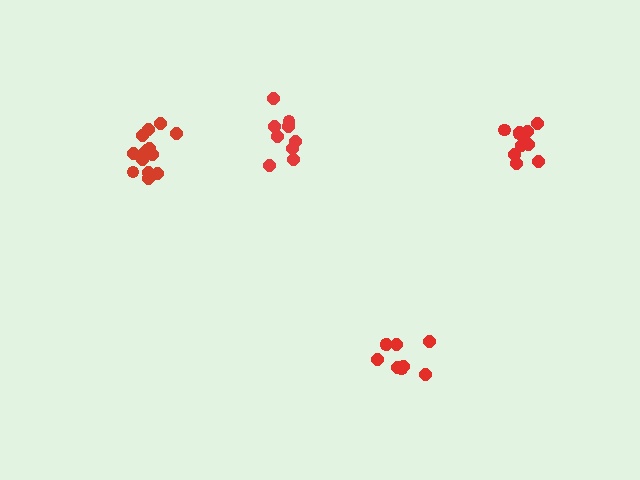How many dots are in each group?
Group 1: 9 dots, Group 2: 11 dots, Group 3: 9 dots, Group 4: 14 dots (43 total).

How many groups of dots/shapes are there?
There are 4 groups.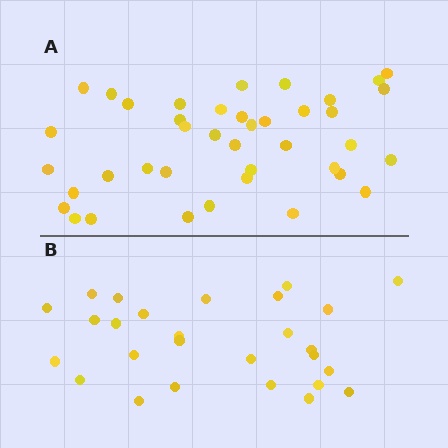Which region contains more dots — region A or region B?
Region A (the top region) has more dots.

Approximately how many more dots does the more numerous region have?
Region A has approximately 15 more dots than region B.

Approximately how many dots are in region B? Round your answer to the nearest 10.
About 30 dots. (The exact count is 27, which rounds to 30.)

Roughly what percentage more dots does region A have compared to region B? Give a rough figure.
About 50% more.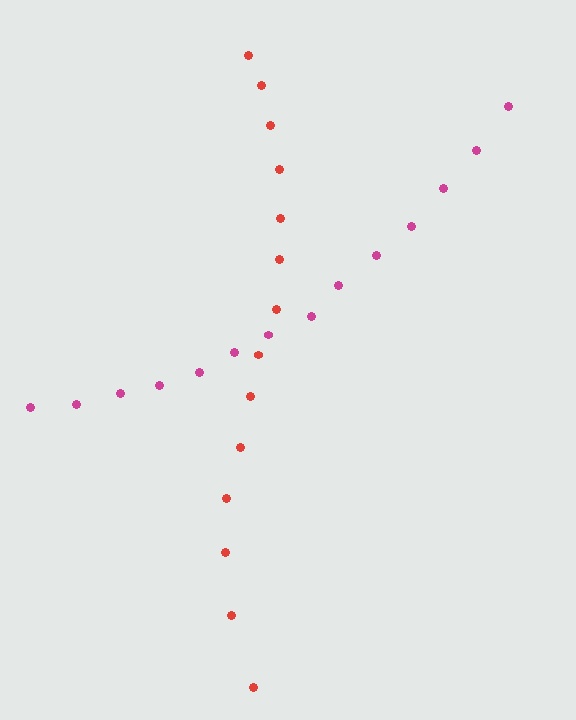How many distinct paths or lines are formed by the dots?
There are 2 distinct paths.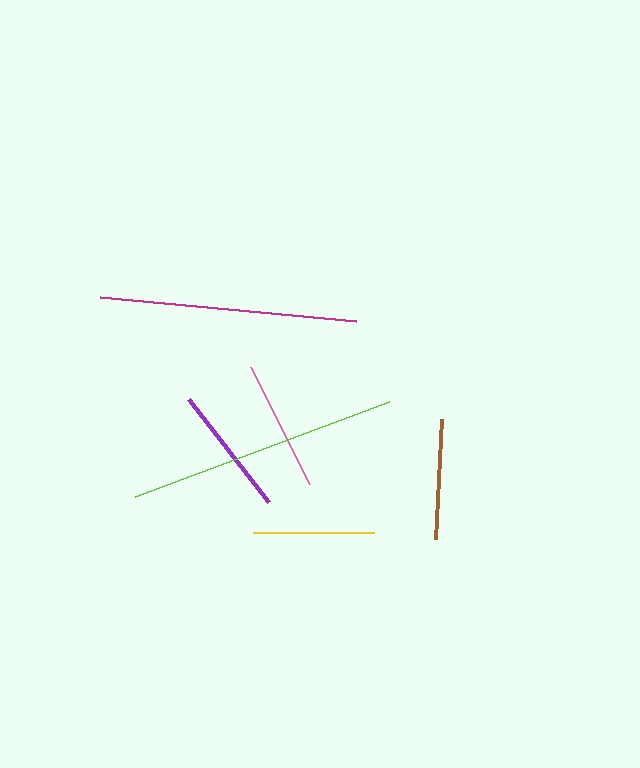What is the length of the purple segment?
The purple segment is approximately 130 pixels long.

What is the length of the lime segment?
The lime segment is approximately 271 pixels long.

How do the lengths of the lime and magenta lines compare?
The lime and magenta lines are approximately the same length.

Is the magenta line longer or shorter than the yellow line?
The magenta line is longer than the yellow line.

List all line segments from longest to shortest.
From longest to shortest: lime, magenta, pink, purple, yellow, brown.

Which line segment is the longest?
The lime line is the longest at approximately 271 pixels.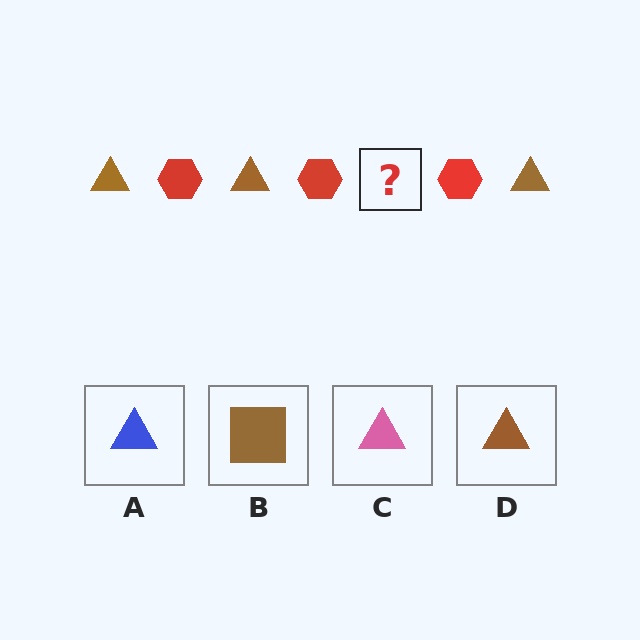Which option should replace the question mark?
Option D.